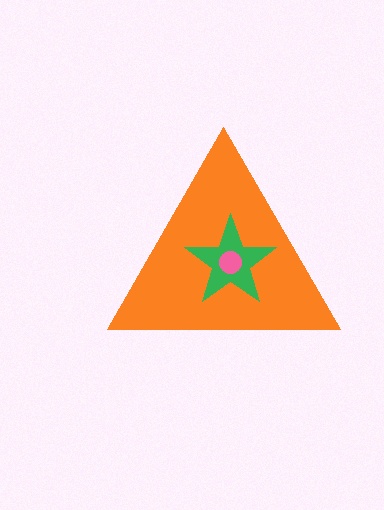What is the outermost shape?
The orange triangle.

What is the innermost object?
The pink circle.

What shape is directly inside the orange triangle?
The green star.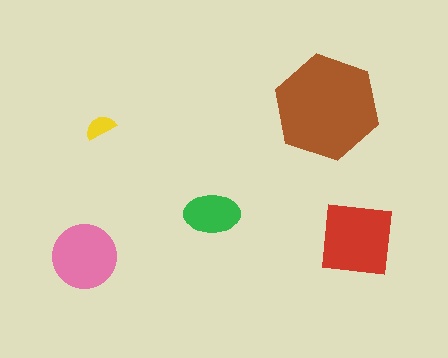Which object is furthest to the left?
The pink circle is leftmost.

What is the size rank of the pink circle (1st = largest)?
3rd.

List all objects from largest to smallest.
The brown hexagon, the red square, the pink circle, the green ellipse, the yellow semicircle.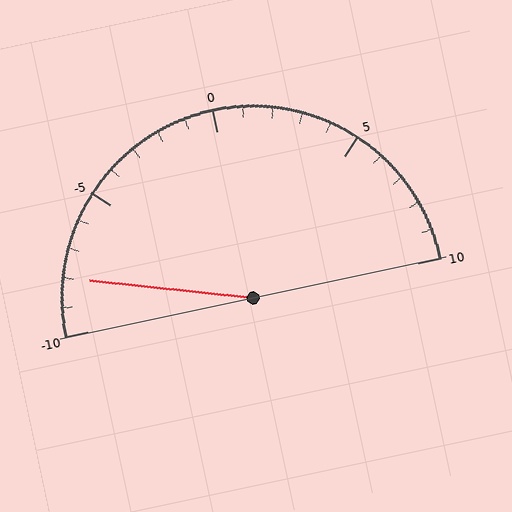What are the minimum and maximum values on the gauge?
The gauge ranges from -10 to 10.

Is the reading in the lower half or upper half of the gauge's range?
The reading is in the lower half of the range (-10 to 10).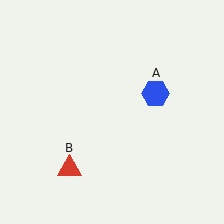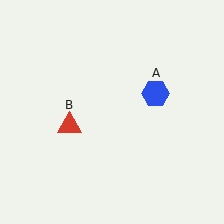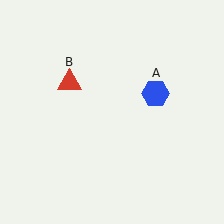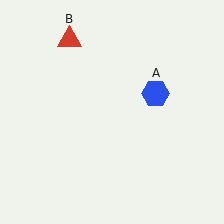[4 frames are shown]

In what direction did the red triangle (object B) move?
The red triangle (object B) moved up.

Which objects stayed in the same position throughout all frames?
Blue hexagon (object A) remained stationary.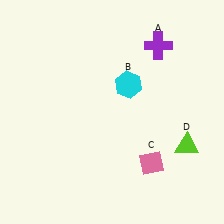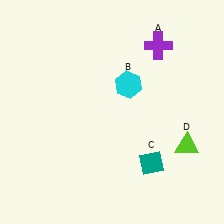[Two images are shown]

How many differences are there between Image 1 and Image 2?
There is 1 difference between the two images.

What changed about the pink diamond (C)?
In Image 1, C is pink. In Image 2, it changed to teal.